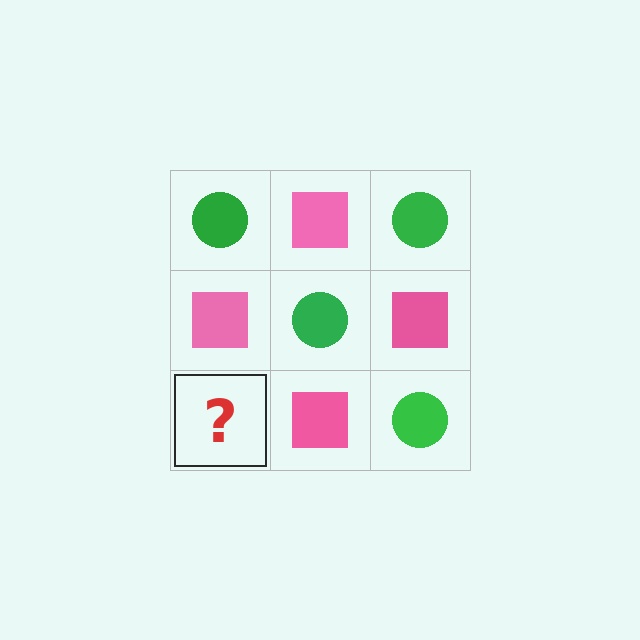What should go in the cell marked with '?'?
The missing cell should contain a green circle.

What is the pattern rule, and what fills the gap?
The rule is that it alternates green circle and pink square in a checkerboard pattern. The gap should be filled with a green circle.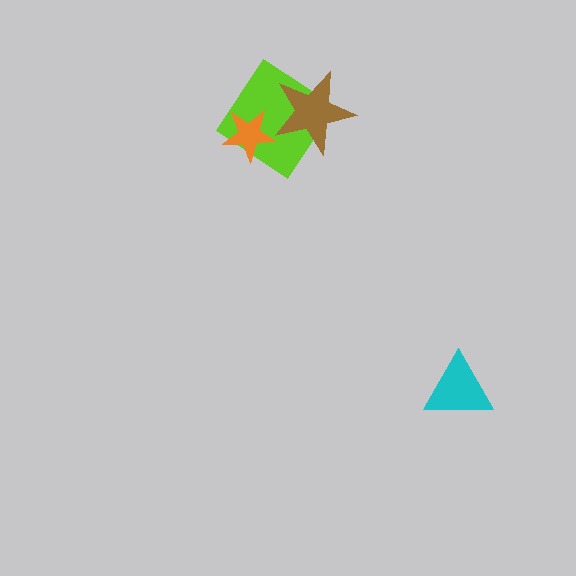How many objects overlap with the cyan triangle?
0 objects overlap with the cyan triangle.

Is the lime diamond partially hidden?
Yes, it is partially covered by another shape.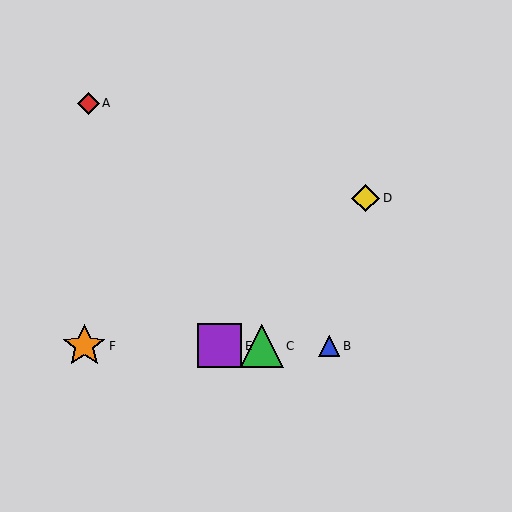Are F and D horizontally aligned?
No, F is at y≈346 and D is at y≈198.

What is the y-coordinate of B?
Object B is at y≈346.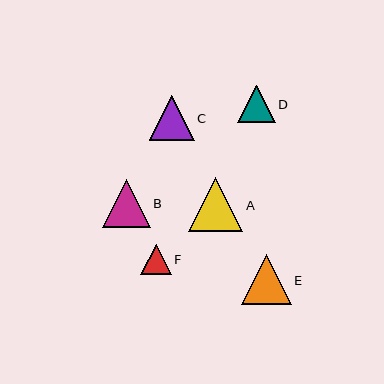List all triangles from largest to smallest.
From largest to smallest: A, E, B, C, D, F.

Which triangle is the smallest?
Triangle F is the smallest with a size of approximately 31 pixels.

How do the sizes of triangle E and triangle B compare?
Triangle E and triangle B are approximately the same size.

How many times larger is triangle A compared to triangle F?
Triangle A is approximately 1.8 times the size of triangle F.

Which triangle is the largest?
Triangle A is the largest with a size of approximately 54 pixels.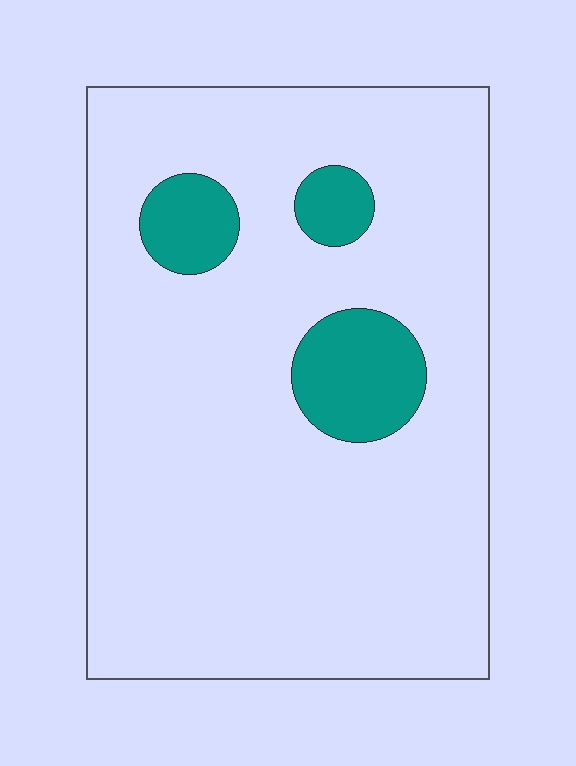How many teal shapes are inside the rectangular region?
3.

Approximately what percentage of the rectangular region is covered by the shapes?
Approximately 10%.